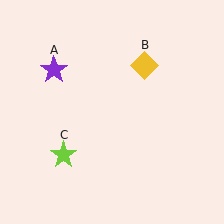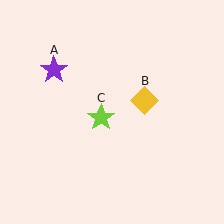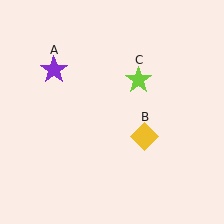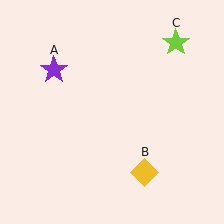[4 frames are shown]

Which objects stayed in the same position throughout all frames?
Purple star (object A) remained stationary.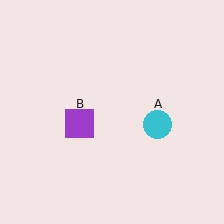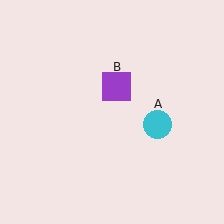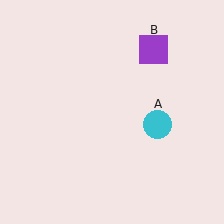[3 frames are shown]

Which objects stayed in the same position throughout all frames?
Cyan circle (object A) remained stationary.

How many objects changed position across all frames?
1 object changed position: purple square (object B).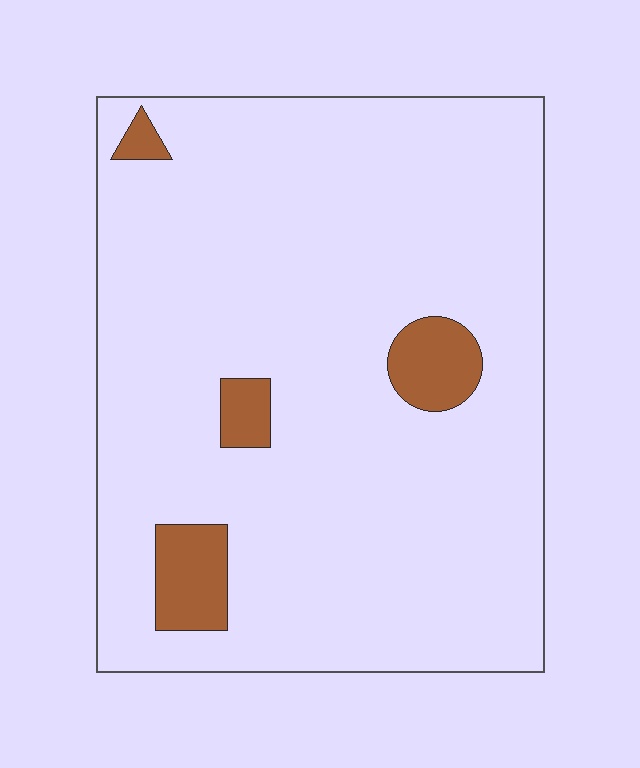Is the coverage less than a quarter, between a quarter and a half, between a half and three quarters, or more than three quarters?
Less than a quarter.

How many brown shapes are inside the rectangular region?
4.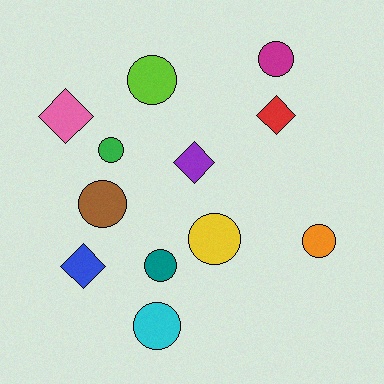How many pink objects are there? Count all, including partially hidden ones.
There is 1 pink object.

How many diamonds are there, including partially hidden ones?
There are 4 diamonds.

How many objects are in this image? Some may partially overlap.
There are 12 objects.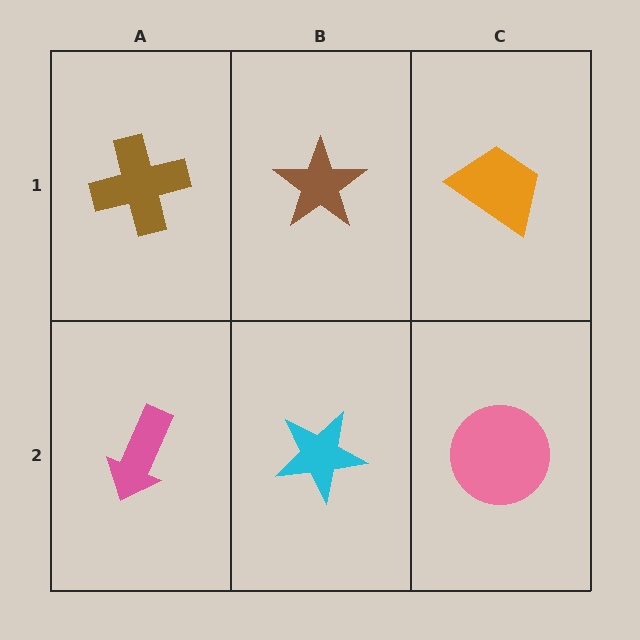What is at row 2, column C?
A pink circle.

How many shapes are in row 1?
3 shapes.